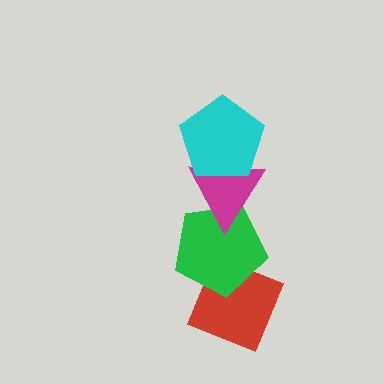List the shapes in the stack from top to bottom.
From top to bottom: the cyan pentagon, the magenta triangle, the green pentagon, the red diamond.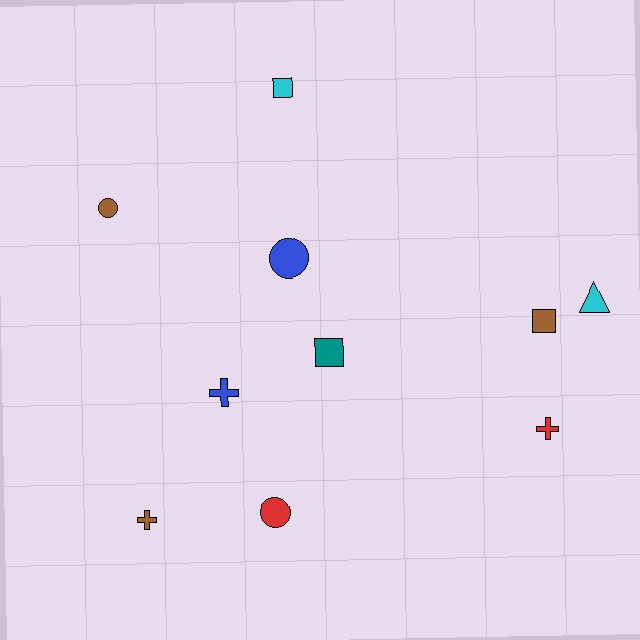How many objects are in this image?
There are 10 objects.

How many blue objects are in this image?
There are 2 blue objects.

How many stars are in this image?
There are no stars.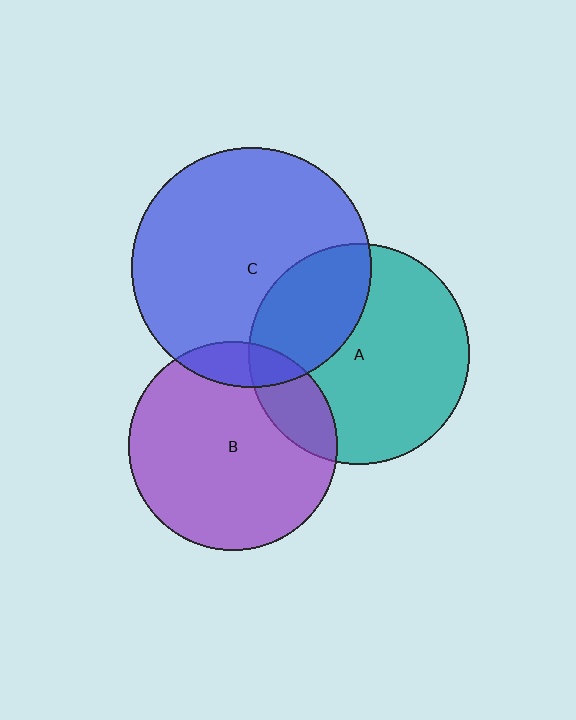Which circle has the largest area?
Circle C (blue).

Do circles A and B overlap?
Yes.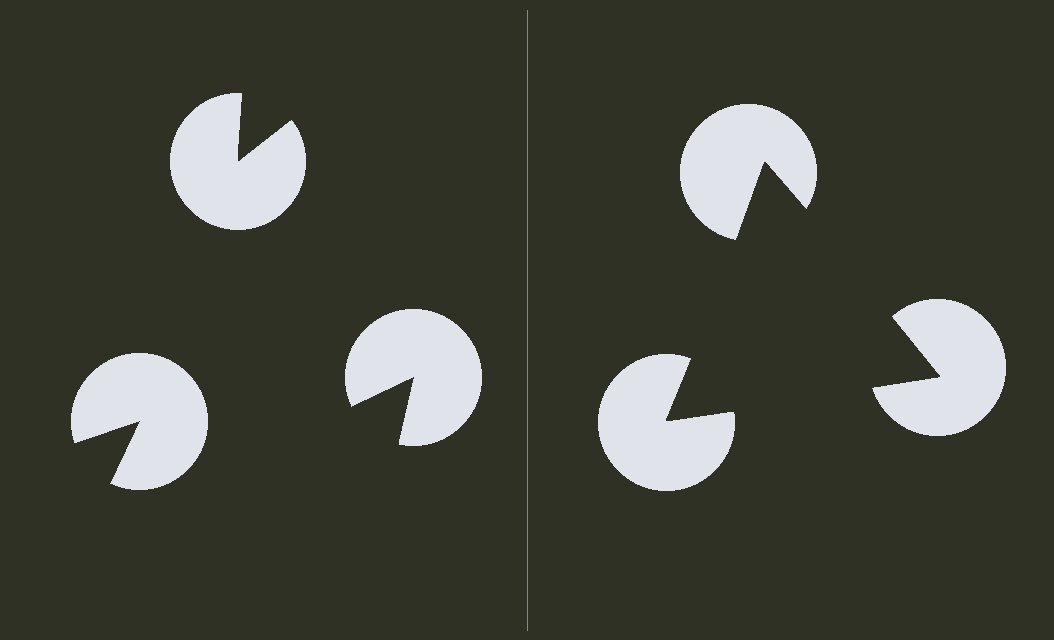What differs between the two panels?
The pac-man discs are positioned identically on both sides; only the wedge orientations differ. On the right they align to a triangle; on the left they are misaligned.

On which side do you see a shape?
An illusory triangle appears on the right side. On the left side the wedge cuts are rotated, so no coherent shape forms.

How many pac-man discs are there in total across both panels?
6 — 3 on each side.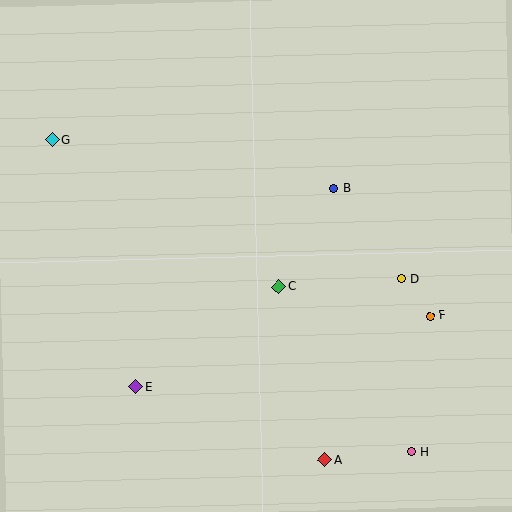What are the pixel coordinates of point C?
Point C is at (278, 287).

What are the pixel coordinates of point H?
Point H is at (411, 452).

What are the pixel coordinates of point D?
Point D is at (401, 279).